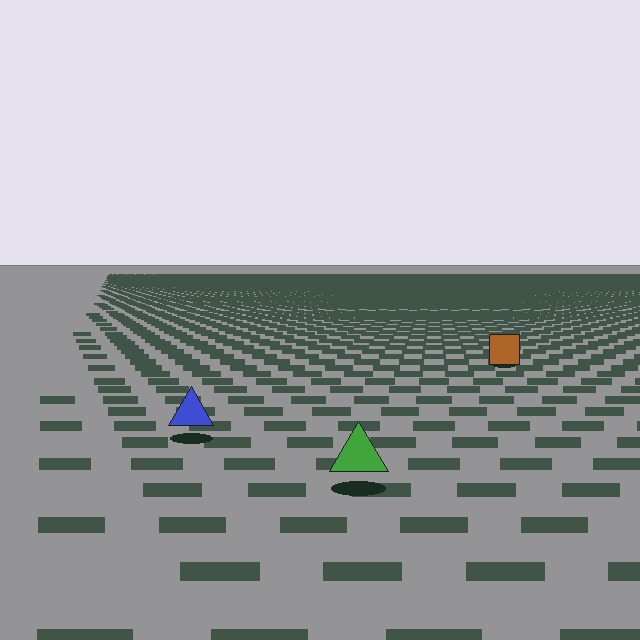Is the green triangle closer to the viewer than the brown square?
Yes. The green triangle is closer — you can tell from the texture gradient: the ground texture is coarser near it.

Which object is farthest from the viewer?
The brown square is farthest from the viewer. It appears smaller and the ground texture around it is denser.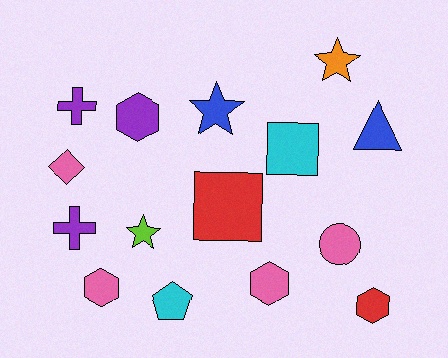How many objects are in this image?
There are 15 objects.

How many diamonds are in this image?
There is 1 diamond.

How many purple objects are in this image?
There are 3 purple objects.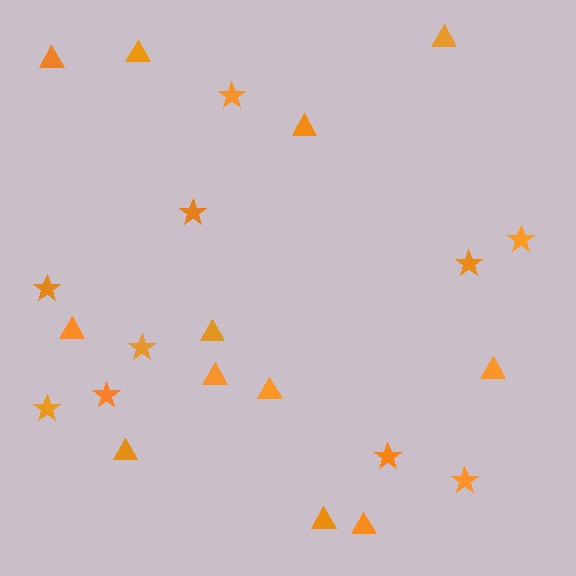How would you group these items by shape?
There are 2 groups: one group of stars (10) and one group of triangles (12).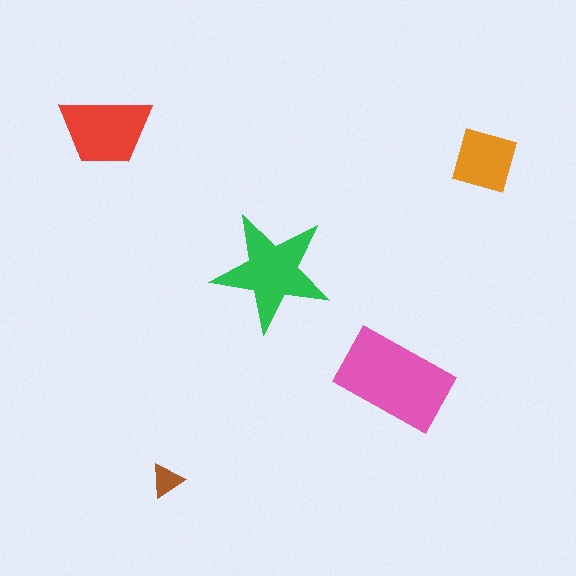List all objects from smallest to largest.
The brown triangle, the orange square, the red trapezoid, the green star, the pink rectangle.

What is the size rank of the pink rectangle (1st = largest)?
1st.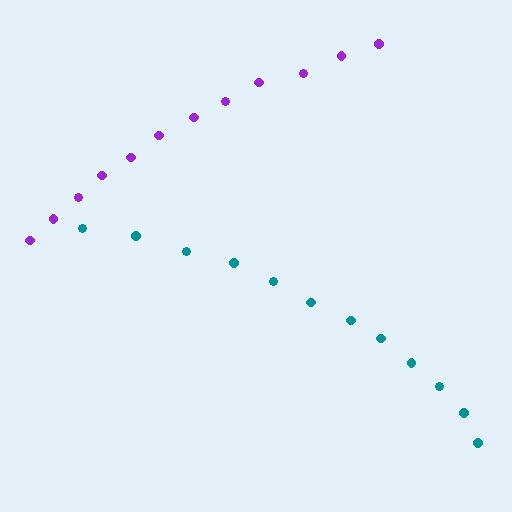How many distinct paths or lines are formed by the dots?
There are 2 distinct paths.